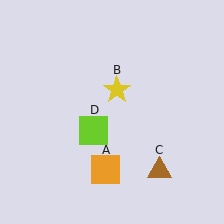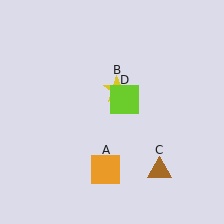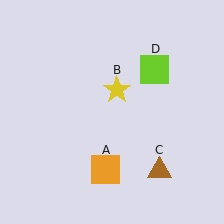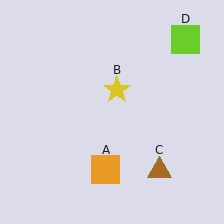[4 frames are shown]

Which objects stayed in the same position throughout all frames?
Orange square (object A) and yellow star (object B) and brown triangle (object C) remained stationary.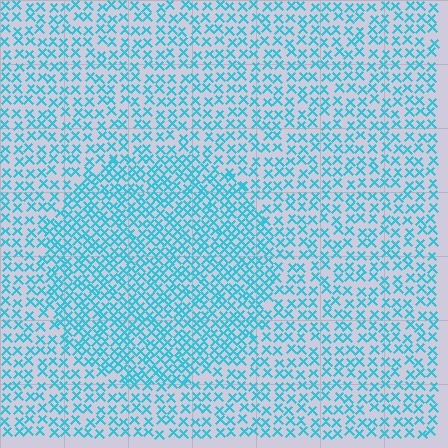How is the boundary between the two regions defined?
The boundary is defined by a change in element density (approximately 1.7x ratio). All elements are the same color, size, and shape.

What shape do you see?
I see a circle.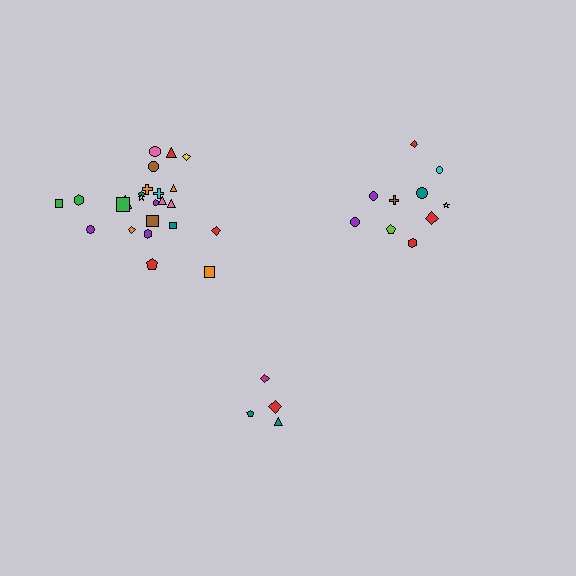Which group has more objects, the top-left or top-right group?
The top-left group.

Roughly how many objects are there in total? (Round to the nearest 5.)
Roughly 40 objects in total.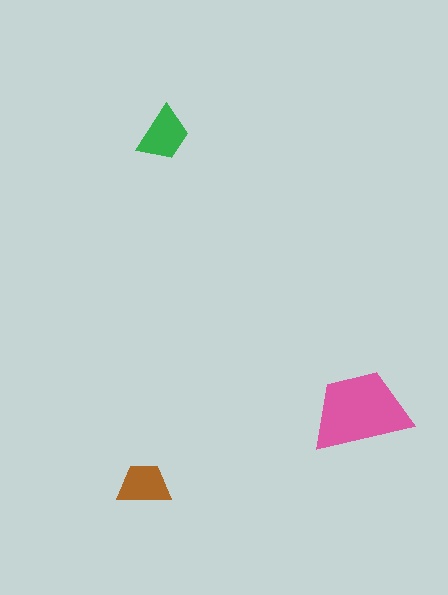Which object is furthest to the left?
The brown trapezoid is leftmost.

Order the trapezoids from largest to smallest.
the pink one, the green one, the brown one.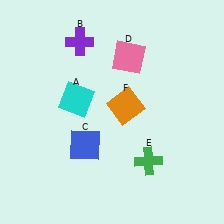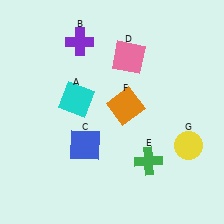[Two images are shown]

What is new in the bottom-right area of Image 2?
A yellow circle (G) was added in the bottom-right area of Image 2.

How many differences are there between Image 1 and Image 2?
There is 1 difference between the two images.